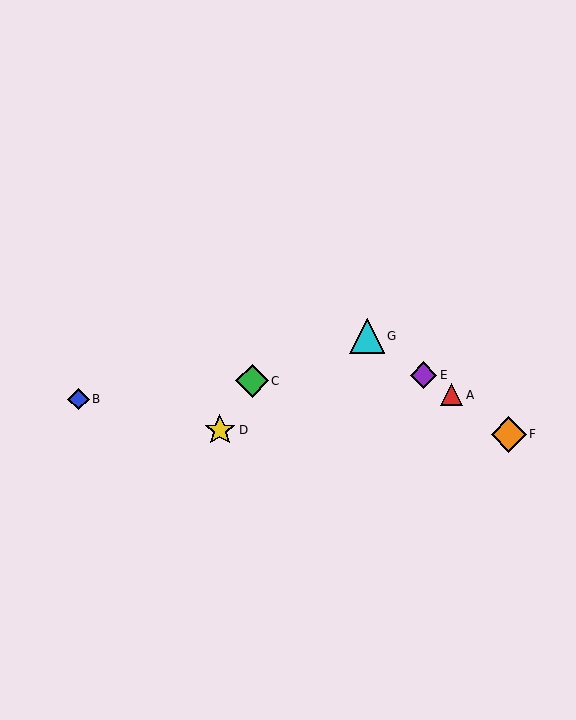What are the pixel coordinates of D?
Object D is at (220, 430).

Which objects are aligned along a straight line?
Objects A, E, F, G are aligned along a straight line.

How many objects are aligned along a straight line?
4 objects (A, E, F, G) are aligned along a straight line.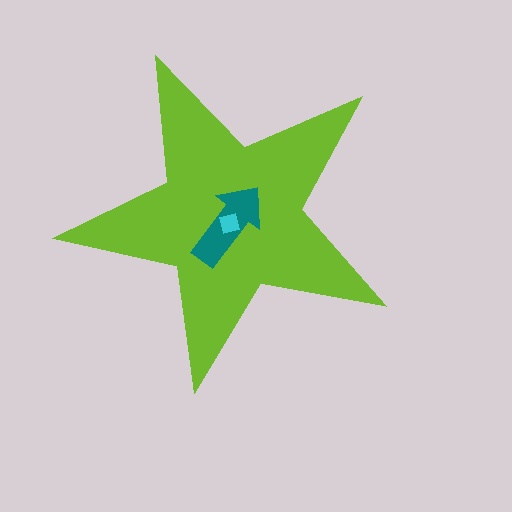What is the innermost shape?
The cyan square.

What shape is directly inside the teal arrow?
The cyan square.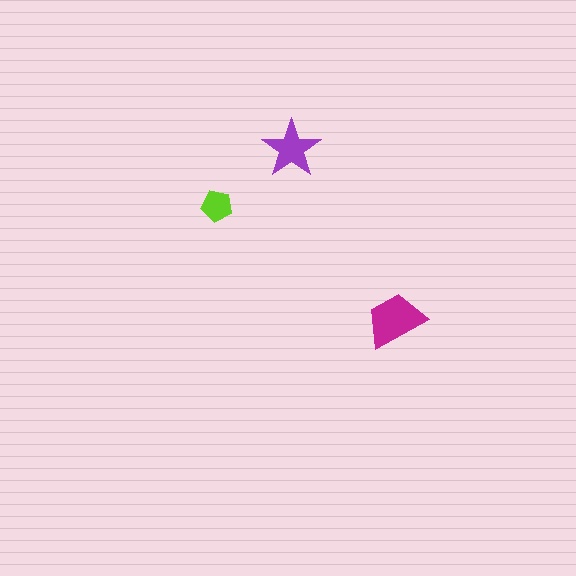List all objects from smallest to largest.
The lime pentagon, the purple star, the magenta trapezoid.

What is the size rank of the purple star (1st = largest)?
2nd.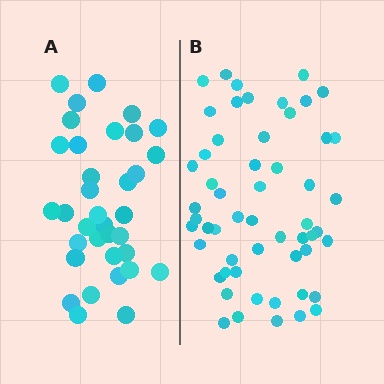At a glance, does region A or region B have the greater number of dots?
Region B (the right region) has more dots.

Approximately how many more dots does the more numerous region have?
Region B has approximately 20 more dots than region A.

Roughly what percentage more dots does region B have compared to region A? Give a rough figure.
About 55% more.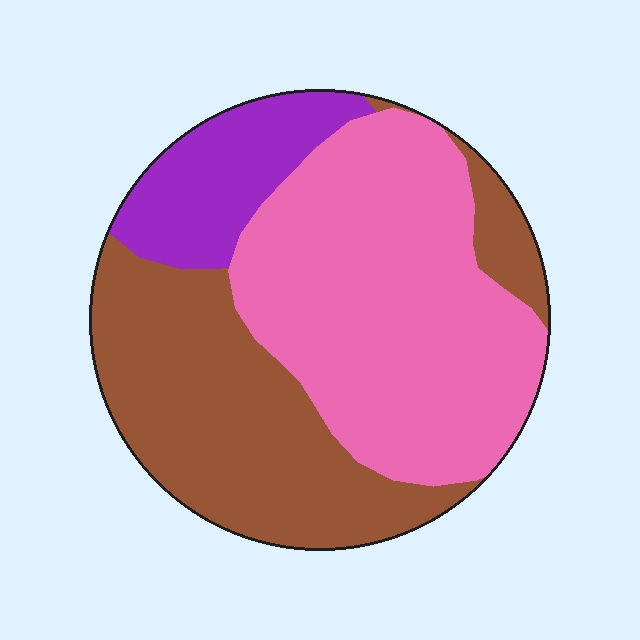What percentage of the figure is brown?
Brown takes up between a third and a half of the figure.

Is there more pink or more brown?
Pink.